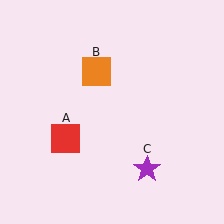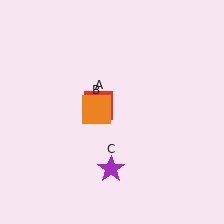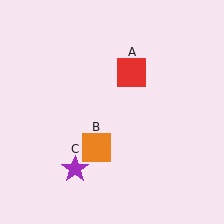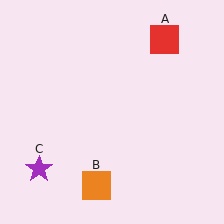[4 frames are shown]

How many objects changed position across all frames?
3 objects changed position: red square (object A), orange square (object B), purple star (object C).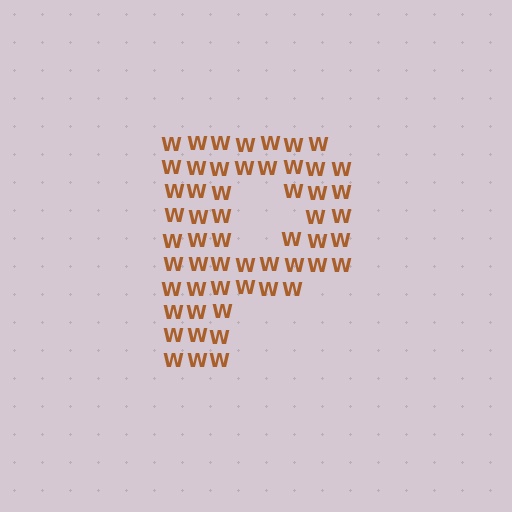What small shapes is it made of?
It is made of small letter W's.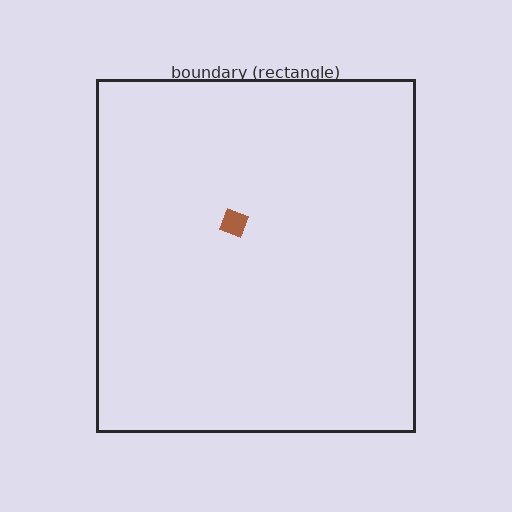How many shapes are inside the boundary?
1 inside, 0 outside.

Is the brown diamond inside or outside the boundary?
Inside.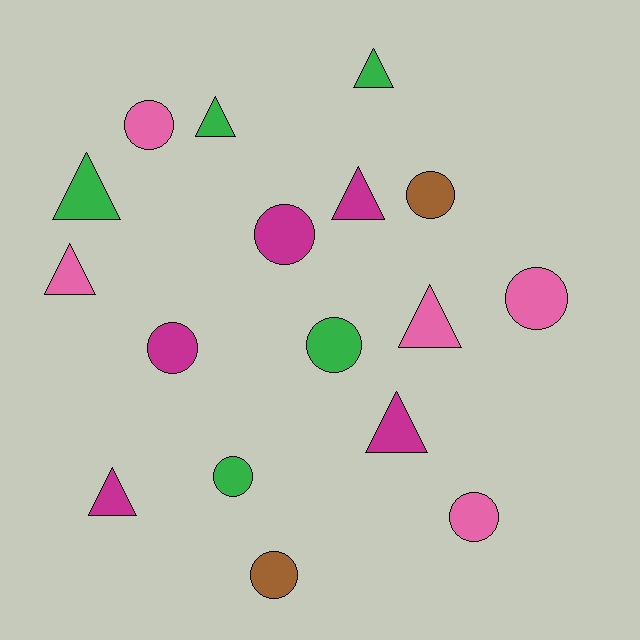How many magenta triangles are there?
There are 3 magenta triangles.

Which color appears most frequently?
Pink, with 5 objects.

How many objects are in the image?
There are 17 objects.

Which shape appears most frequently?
Circle, with 9 objects.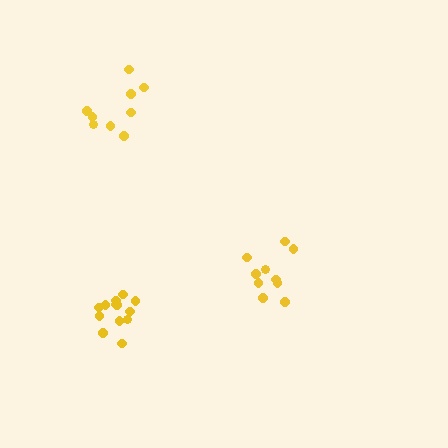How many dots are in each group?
Group 1: 9 dots, Group 2: 13 dots, Group 3: 10 dots (32 total).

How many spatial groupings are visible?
There are 3 spatial groupings.